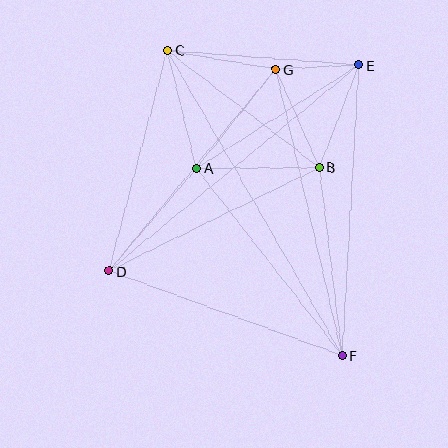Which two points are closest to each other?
Points E and G are closest to each other.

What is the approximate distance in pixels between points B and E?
The distance between B and E is approximately 110 pixels.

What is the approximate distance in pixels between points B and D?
The distance between B and D is approximately 234 pixels.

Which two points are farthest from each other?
Points C and F are farthest from each other.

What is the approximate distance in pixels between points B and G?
The distance between B and G is approximately 107 pixels.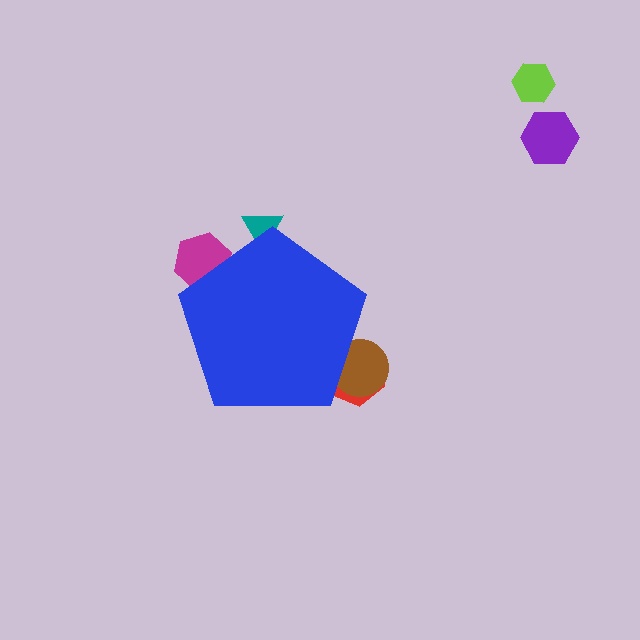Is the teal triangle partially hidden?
Yes, the teal triangle is partially hidden behind the blue pentagon.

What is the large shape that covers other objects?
A blue pentagon.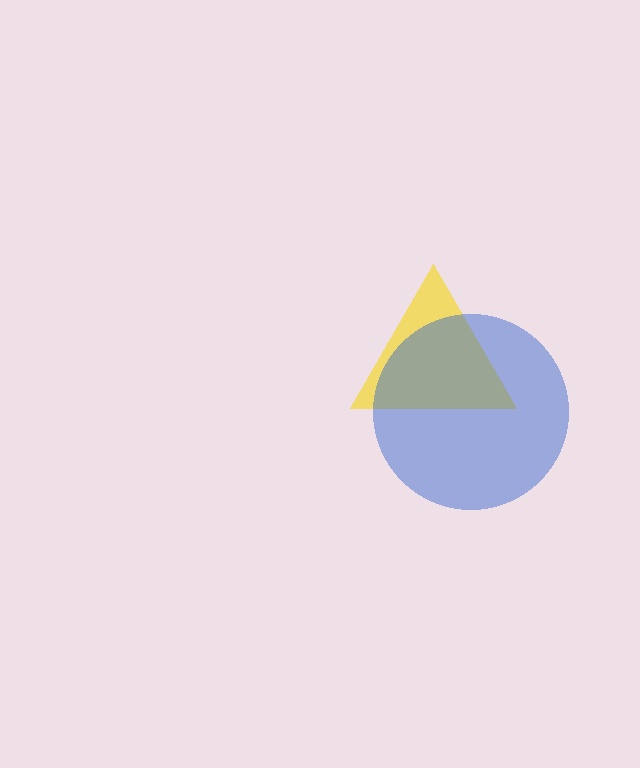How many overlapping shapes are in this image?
There are 2 overlapping shapes in the image.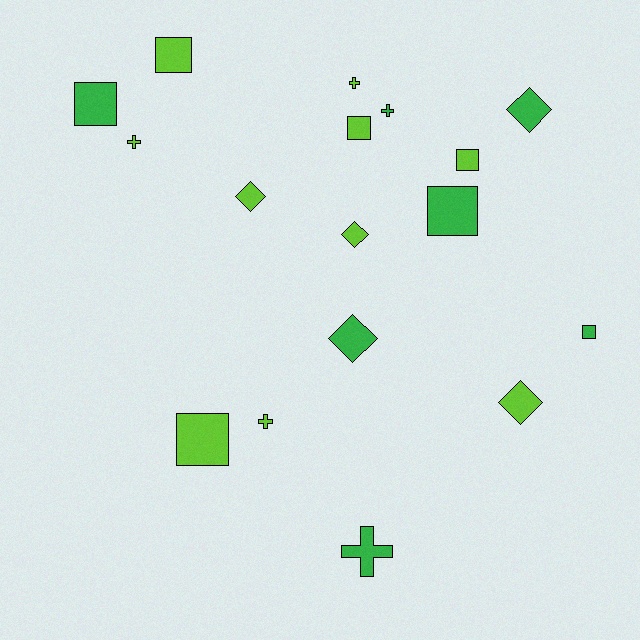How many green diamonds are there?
There are 2 green diamonds.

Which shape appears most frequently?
Square, with 7 objects.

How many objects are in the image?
There are 17 objects.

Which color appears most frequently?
Lime, with 10 objects.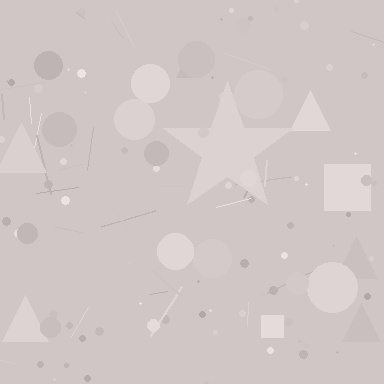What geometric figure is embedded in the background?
A star is embedded in the background.